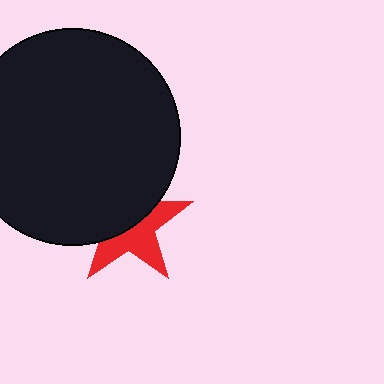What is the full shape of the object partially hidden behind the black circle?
The partially hidden object is a red star.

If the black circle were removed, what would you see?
You would see the complete red star.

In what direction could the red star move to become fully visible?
The red star could move down. That would shift it out from behind the black circle entirely.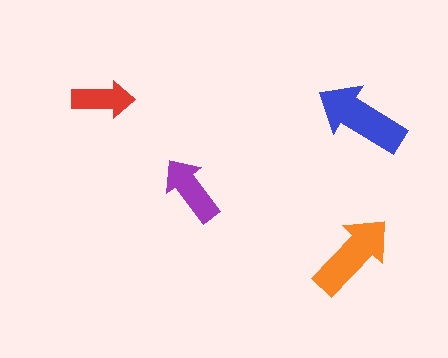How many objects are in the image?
There are 4 objects in the image.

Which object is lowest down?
The orange arrow is bottommost.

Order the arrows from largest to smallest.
the blue one, the orange one, the purple one, the red one.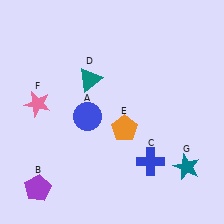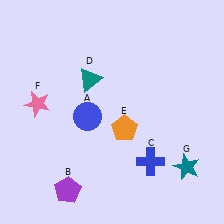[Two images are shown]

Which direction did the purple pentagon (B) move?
The purple pentagon (B) moved right.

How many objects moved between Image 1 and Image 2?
1 object moved between the two images.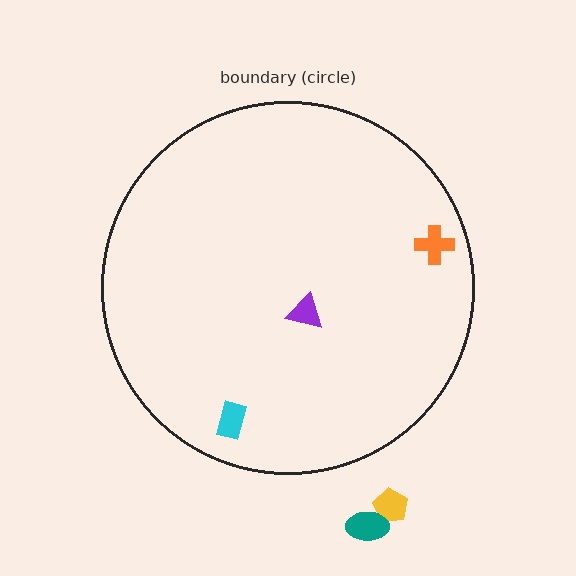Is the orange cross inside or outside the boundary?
Inside.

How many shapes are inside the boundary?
3 inside, 2 outside.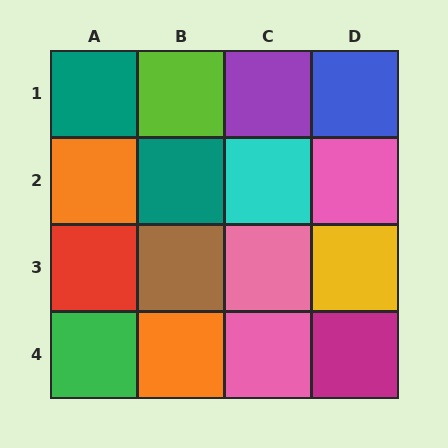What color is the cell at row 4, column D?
Magenta.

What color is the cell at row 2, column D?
Pink.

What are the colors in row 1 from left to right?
Teal, lime, purple, blue.